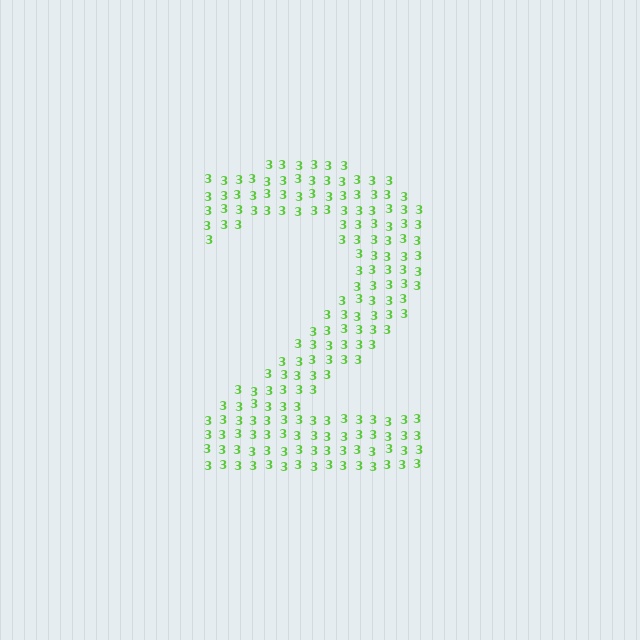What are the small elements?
The small elements are digit 3's.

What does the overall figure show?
The overall figure shows the digit 2.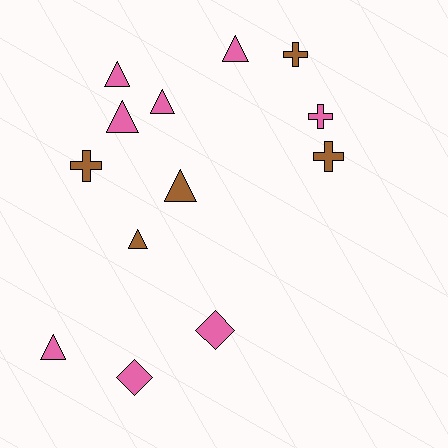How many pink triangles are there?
There are 5 pink triangles.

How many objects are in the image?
There are 13 objects.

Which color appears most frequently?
Pink, with 8 objects.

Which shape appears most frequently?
Triangle, with 7 objects.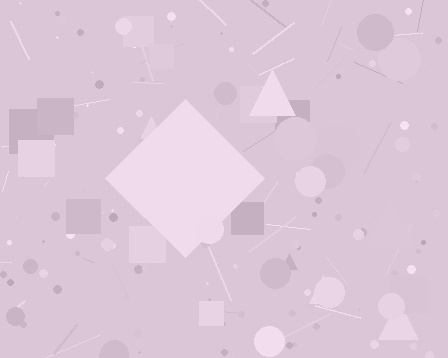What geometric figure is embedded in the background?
A diamond is embedded in the background.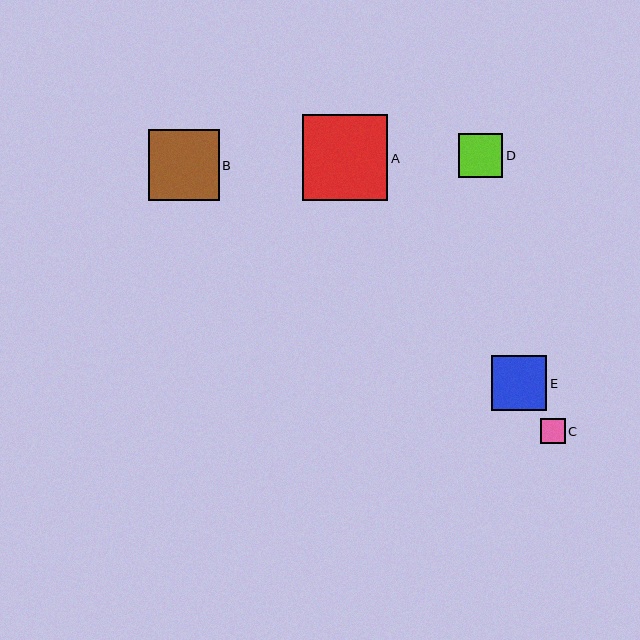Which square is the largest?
Square A is the largest with a size of approximately 85 pixels.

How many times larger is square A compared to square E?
Square A is approximately 1.5 times the size of square E.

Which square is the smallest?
Square C is the smallest with a size of approximately 25 pixels.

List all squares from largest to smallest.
From largest to smallest: A, B, E, D, C.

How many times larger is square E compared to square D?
Square E is approximately 1.3 times the size of square D.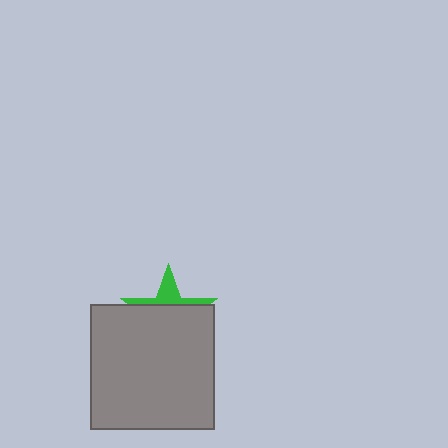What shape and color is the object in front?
The object in front is a gray square.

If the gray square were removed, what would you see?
You would see the complete green star.